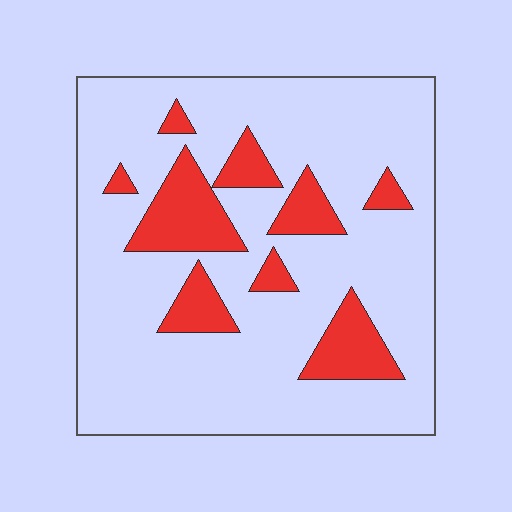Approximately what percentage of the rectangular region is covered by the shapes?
Approximately 20%.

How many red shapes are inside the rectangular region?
9.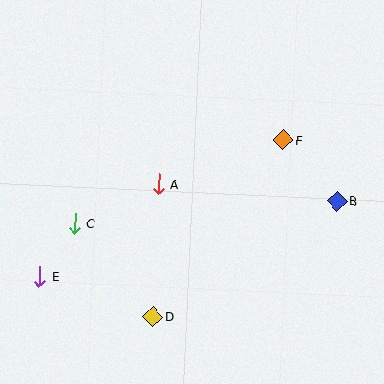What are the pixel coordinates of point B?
Point B is at (337, 201).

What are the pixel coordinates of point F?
Point F is at (283, 140).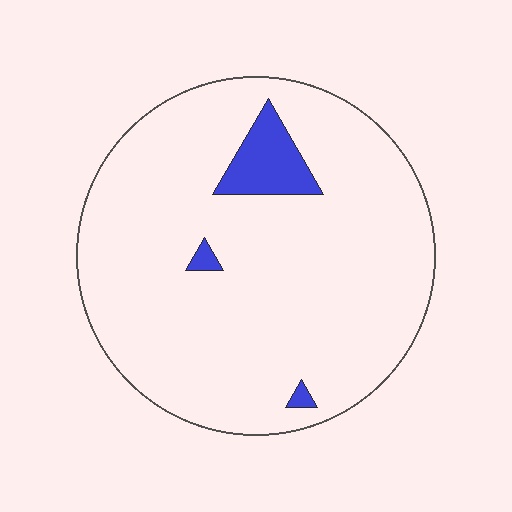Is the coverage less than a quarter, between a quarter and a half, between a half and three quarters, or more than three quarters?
Less than a quarter.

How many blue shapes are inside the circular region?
3.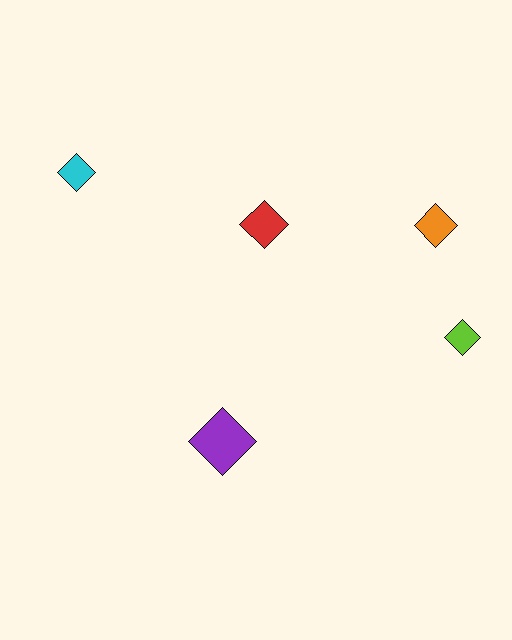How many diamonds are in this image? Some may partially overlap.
There are 5 diamonds.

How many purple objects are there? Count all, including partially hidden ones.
There is 1 purple object.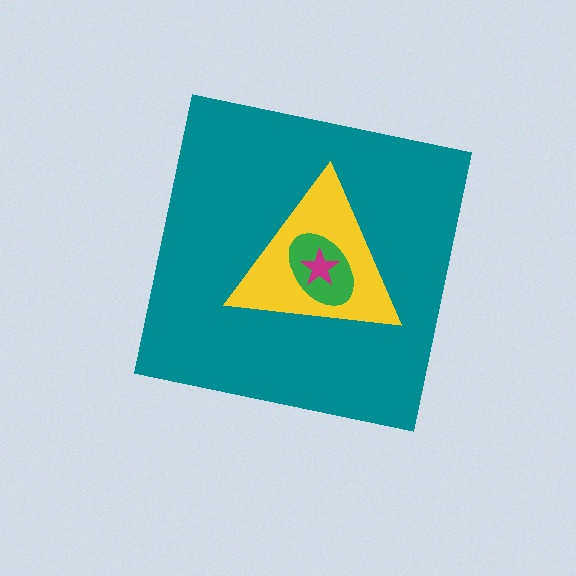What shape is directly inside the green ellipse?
The magenta star.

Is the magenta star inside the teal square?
Yes.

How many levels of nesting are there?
4.